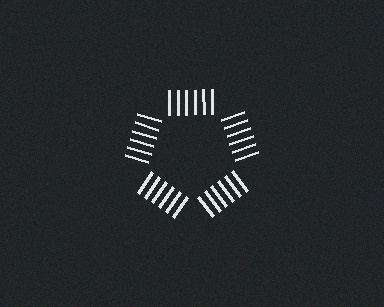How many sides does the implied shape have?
5 sides — the line-ends trace a pentagon.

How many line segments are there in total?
30 — 6 along each of the 5 edges.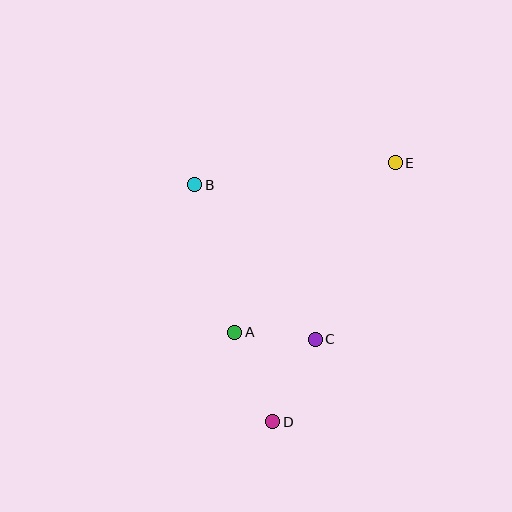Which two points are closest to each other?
Points A and C are closest to each other.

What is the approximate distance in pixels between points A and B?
The distance between A and B is approximately 153 pixels.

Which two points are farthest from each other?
Points D and E are farthest from each other.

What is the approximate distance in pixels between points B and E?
The distance between B and E is approximately 202 pixels.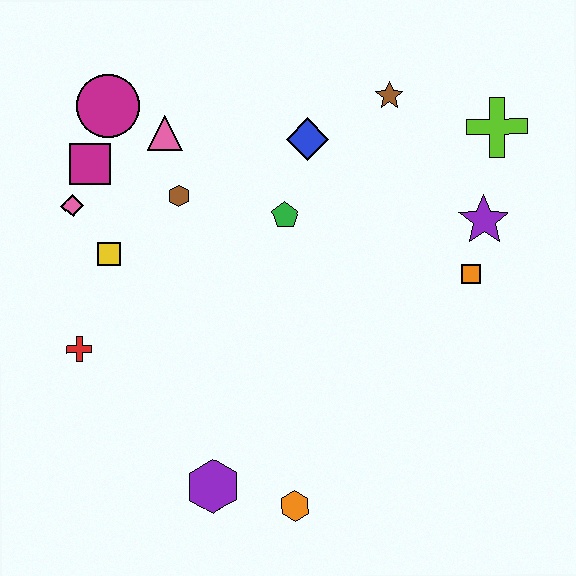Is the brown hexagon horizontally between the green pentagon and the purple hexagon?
No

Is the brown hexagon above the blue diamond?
No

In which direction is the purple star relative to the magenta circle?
The purple star is to the right of the magenta circle.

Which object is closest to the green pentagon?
The blue diamond is closest to the green pentagon.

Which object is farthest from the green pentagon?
The orange hexagon is farthest from the green pentagon.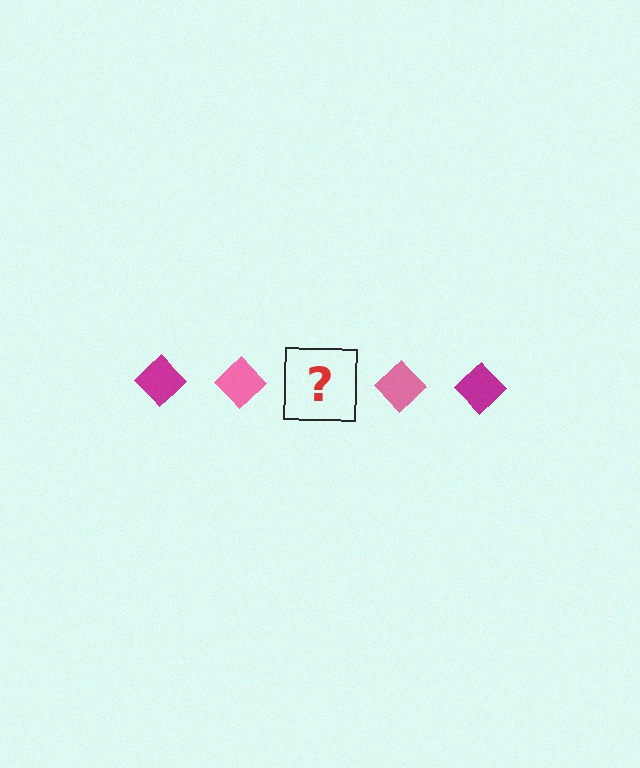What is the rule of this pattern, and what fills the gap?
The rule is that the pattern cycles through magenta, pink diamonds. The gap should be filled with a magenta diamond.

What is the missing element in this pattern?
The missing element is a magenta diamond.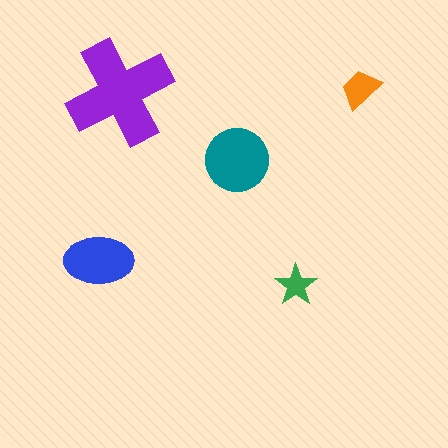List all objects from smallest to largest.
The green star, the orange trapezoid, the blue ellipse, the teal circle, the purple cross.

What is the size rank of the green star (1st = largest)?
5th.